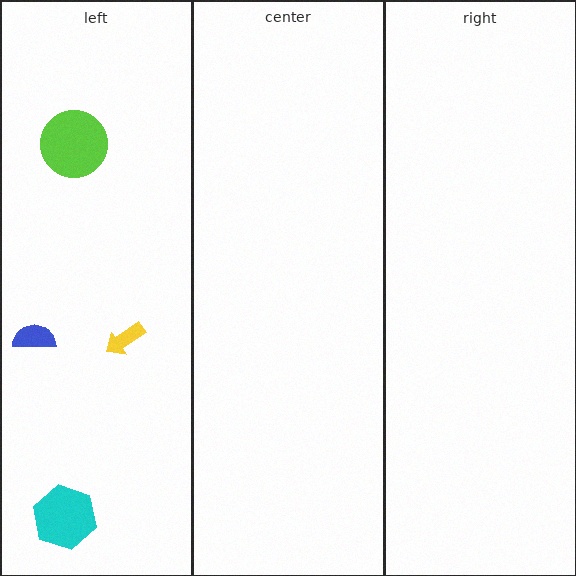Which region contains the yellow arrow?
The left region.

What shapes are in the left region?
The lime circle, the yellow arrow, the cyan hexagon, the blue semicircle.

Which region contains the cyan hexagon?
The left region.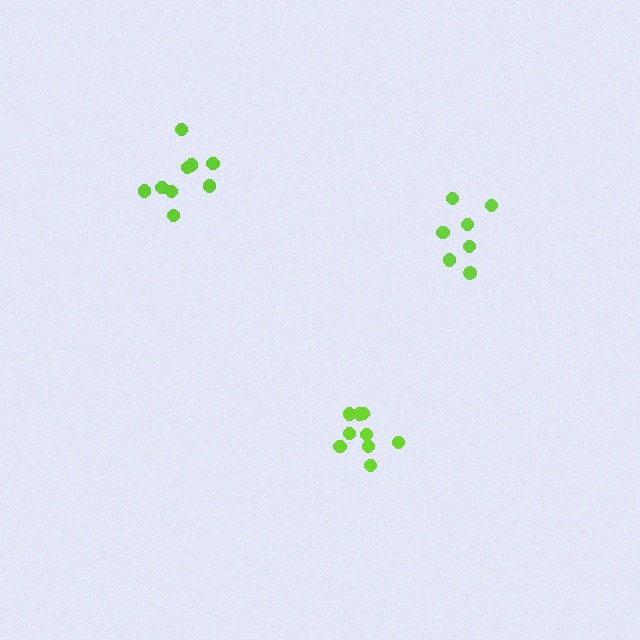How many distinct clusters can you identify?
There are 3 distinct clusters.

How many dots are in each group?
Group 1: 9 dots, Group 2: 9 dots, Group 3: 7 dots (25 total).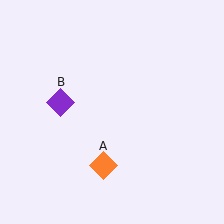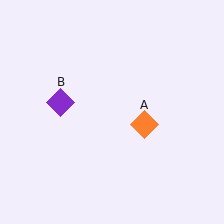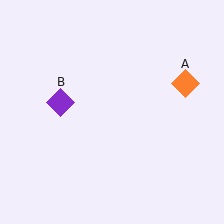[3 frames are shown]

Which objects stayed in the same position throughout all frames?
Purple diamond (object B) remained stationary.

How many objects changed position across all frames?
1 object changed position: orange diamond (object A).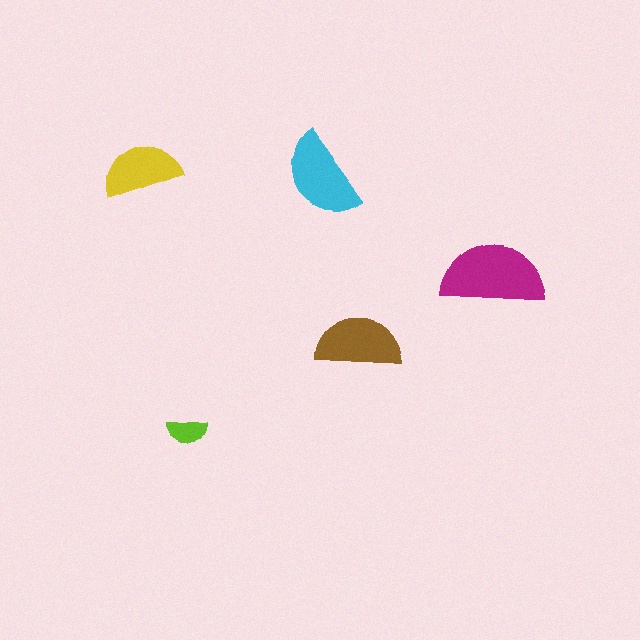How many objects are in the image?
There are 5 objects in the image.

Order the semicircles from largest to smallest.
the magenta one, the cyan one, the brown one, the yellow one, the lime one.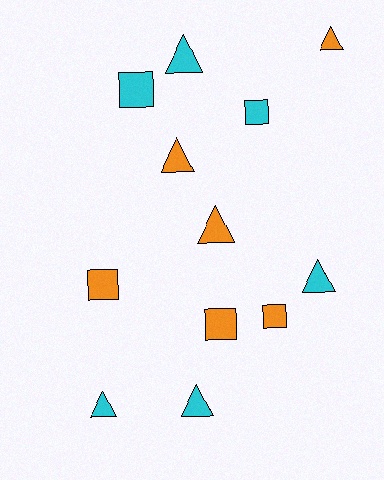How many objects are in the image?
There are 12 objects.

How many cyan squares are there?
There are 2 cyan squares.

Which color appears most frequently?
Orange, with 6 objects.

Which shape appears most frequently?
Triangle, with 7 objects.